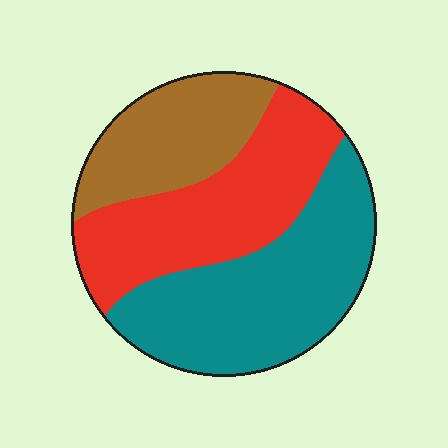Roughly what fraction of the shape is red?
Red covers roughly 35% of the shape.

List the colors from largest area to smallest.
From largest to smallest: teal, red, brown.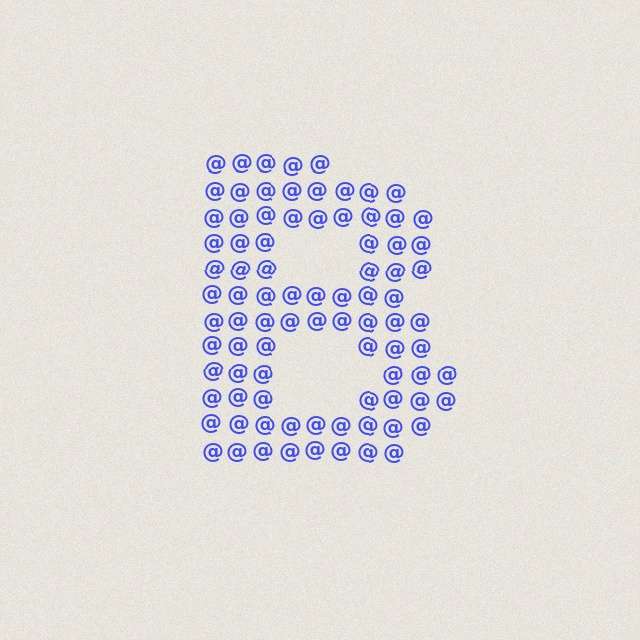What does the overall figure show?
The overall figure shows the letter B.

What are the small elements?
The small elements are at signs.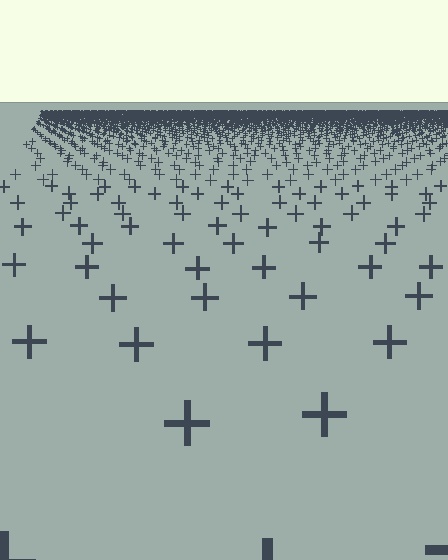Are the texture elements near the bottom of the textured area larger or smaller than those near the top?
Larger. Near the bottom, elements are closer to the viewer and appear at a bigger on-screen size.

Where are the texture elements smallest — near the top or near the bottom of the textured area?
Near the top.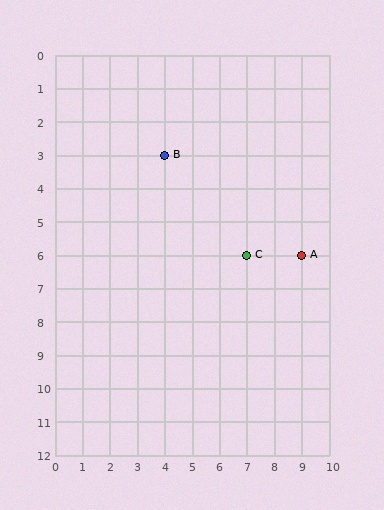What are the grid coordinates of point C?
Point C is at grid coordinates (7, 6).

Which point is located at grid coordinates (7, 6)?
Point C is at (7, 6).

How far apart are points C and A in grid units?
Points C and A are 2 columns apart.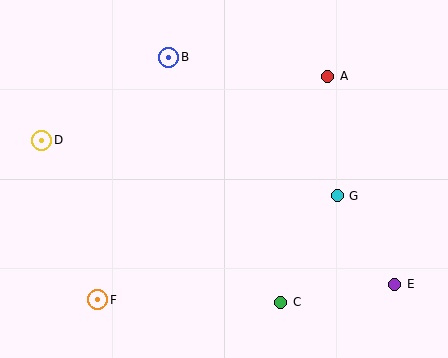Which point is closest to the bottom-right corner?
Point E is closest to the bottom-right corner.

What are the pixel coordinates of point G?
Point G is at (337, 196).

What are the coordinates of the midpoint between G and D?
The midpoint between G and D is at (190, 168).